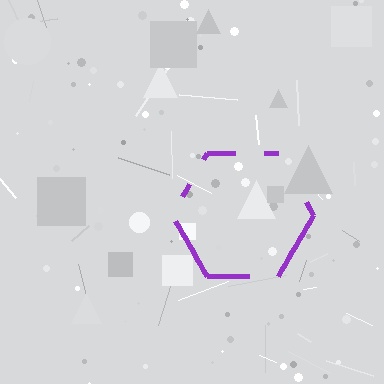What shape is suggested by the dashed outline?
The dashed outline suggests a hexagon.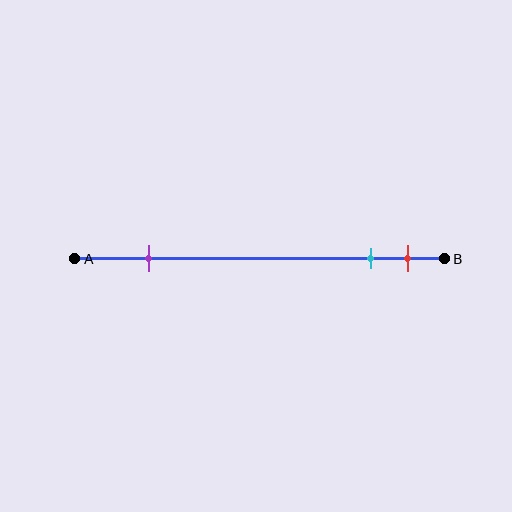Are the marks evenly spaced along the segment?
No, the marks are not evenly spaced.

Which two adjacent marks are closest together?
The cyan and red marks are the closest adjacent pair.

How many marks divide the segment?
There are 3 marks dividing the segment.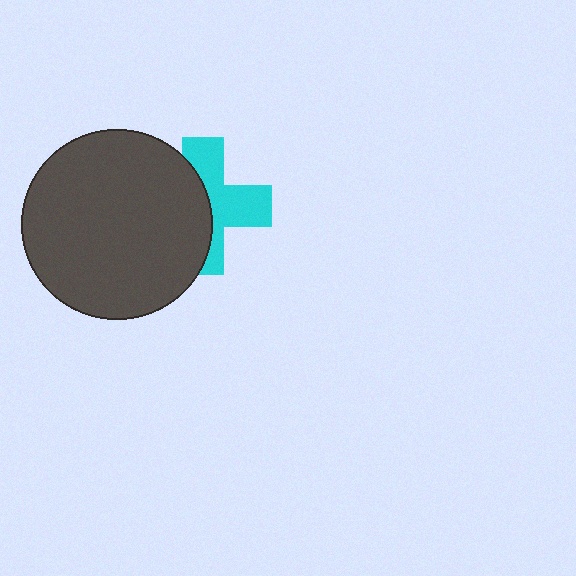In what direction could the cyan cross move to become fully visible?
The cyan cross could move right. That would shift it out from behind the dark gray circle entirely.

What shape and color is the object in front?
The object in front is a dark gray circle.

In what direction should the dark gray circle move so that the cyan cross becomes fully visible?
The dark gray circle should move left. That is the shortest direction to clear the overlap and leave the cyan cross fully visible.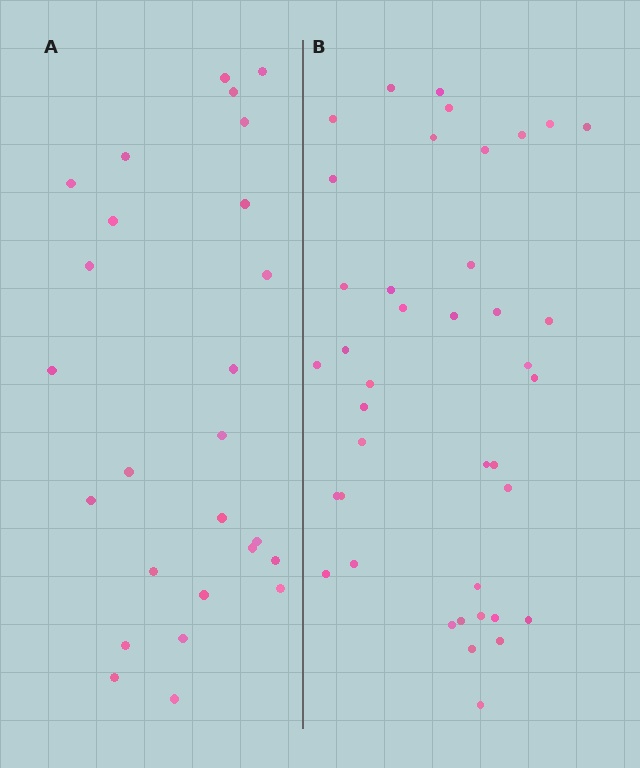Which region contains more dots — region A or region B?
Region B (the right region) has more dots.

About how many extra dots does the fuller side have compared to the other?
Region B has approximately 15 more dots than region A.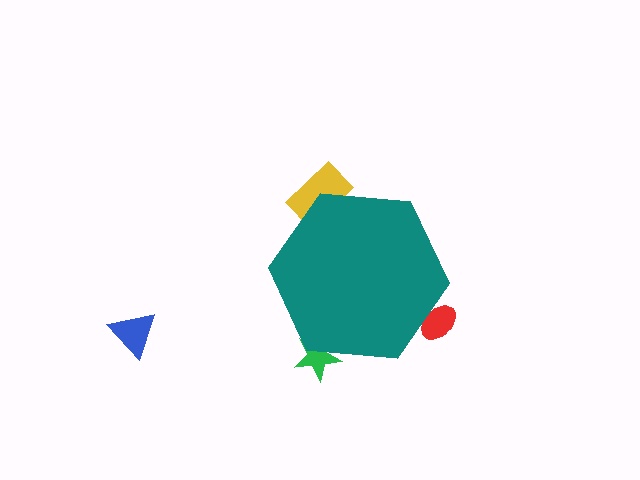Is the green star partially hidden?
Yes, the green star is partially hidden behind the teal hexagon.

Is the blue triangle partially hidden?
No, the blue triangle is fully visible.